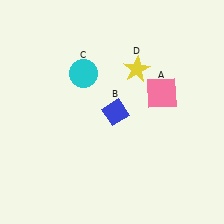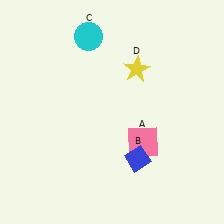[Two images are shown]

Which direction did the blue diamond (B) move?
The blue diamond (B) moved down.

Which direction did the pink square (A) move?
The pink square (A) moved down.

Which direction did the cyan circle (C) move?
The cyan circle (C) moved up.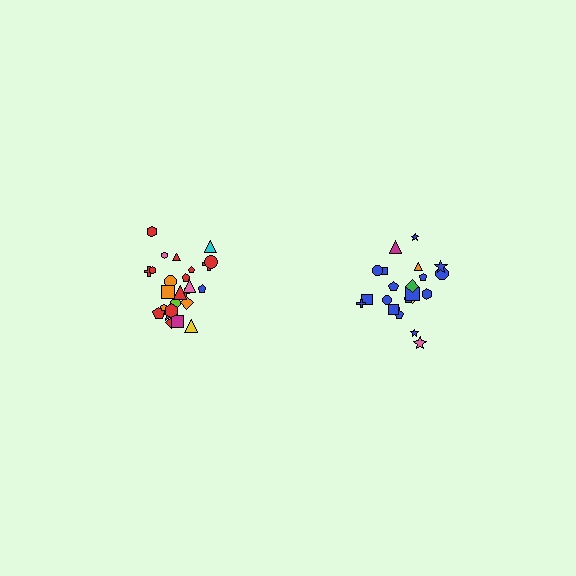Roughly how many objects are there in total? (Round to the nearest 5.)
Roughly 45 objects in total.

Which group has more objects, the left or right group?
The left group.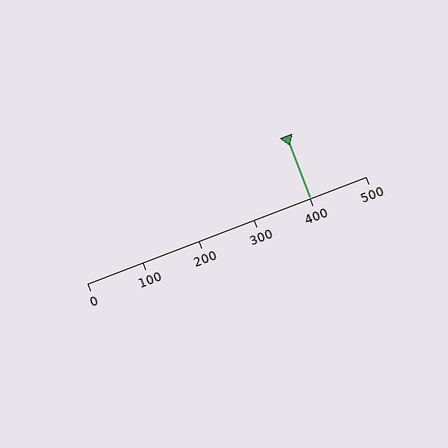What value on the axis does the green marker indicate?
The marker indicates approximately 400.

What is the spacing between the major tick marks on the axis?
The major ticks are spaced 100 apart.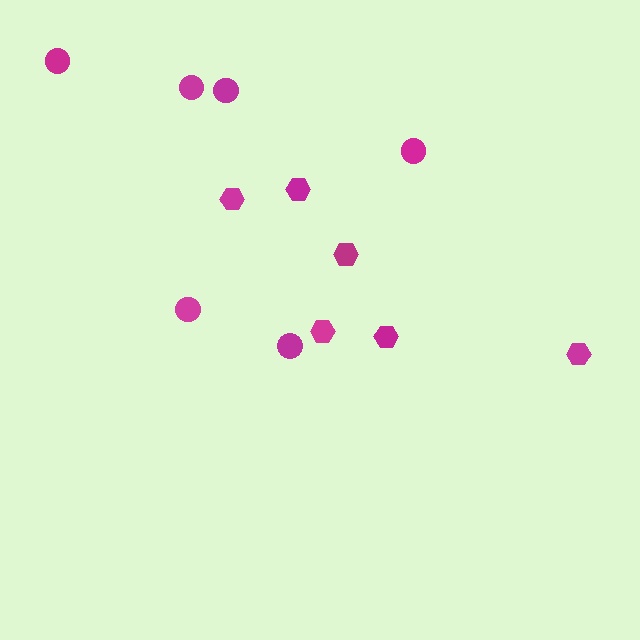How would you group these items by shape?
There are 2 groups: one group of circles (6) and one group of hexagons (6).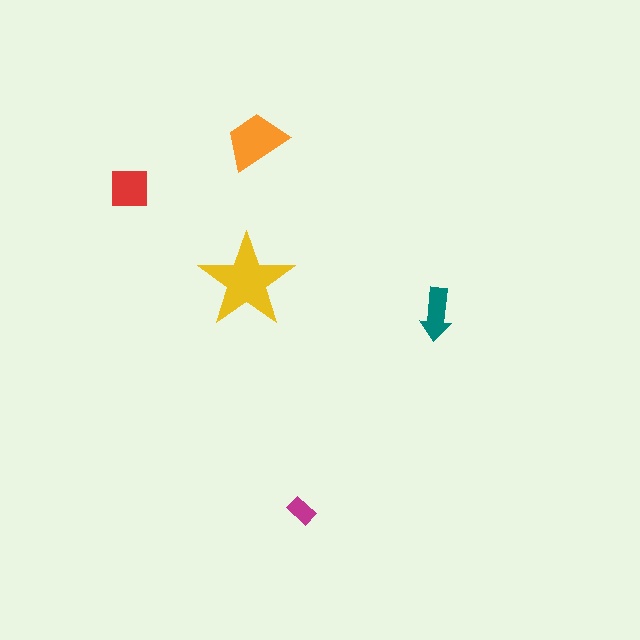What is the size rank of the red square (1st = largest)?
3rd.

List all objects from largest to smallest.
The yellow star, the orange trapezoid, the red square, the teal arrow, the magenta rectangle.